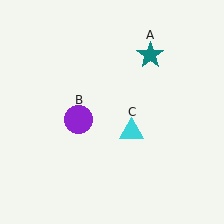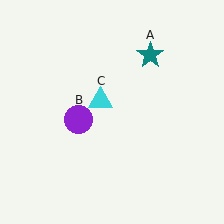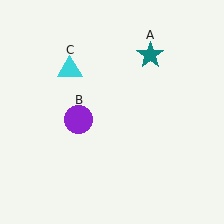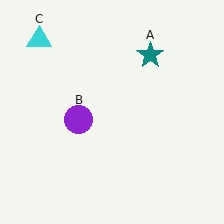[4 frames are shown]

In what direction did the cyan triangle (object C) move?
The cyan triangle (object C) moved up and to the left.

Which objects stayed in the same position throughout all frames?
Teal star (object A) and purple circle (object B) remained stationary.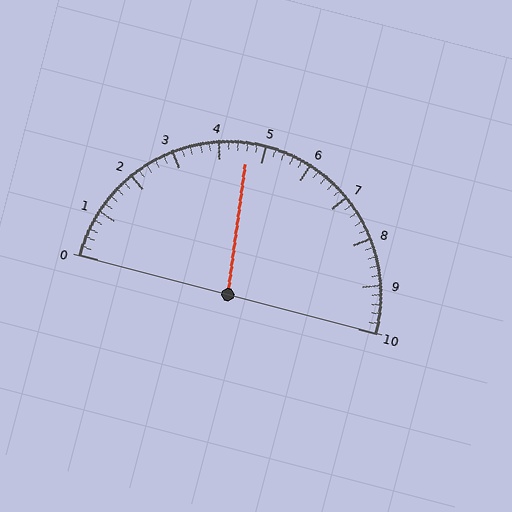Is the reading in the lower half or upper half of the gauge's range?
The reading is in the lower half of the range (0 to 10).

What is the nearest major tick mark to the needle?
The nearest major tick mark is 5.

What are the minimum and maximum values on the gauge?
The gauge ranges from 0 to 10.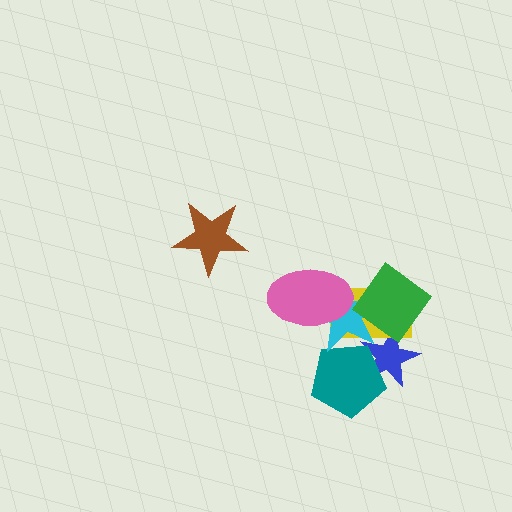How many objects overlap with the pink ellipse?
2 objects overlap with the pink ellipse.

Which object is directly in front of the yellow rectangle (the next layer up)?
The teal pentagon is directly in front of the yellow rectangle.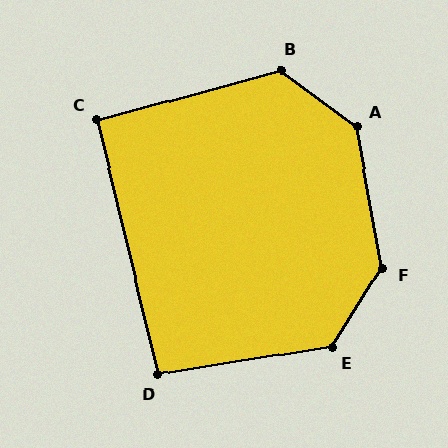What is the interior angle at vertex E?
Approximately 131 degrees (obtuse).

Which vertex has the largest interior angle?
F, at approximately 137 degrees.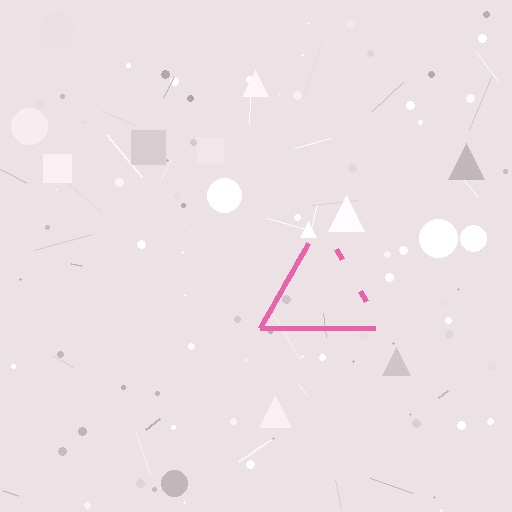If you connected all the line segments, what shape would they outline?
They would outline a triangle.